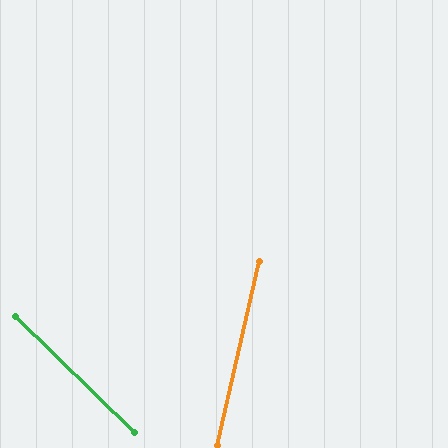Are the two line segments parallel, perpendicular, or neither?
Neither parallel nor perpendicular — they differ by about 58°.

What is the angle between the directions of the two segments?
Approximately 58 degrees.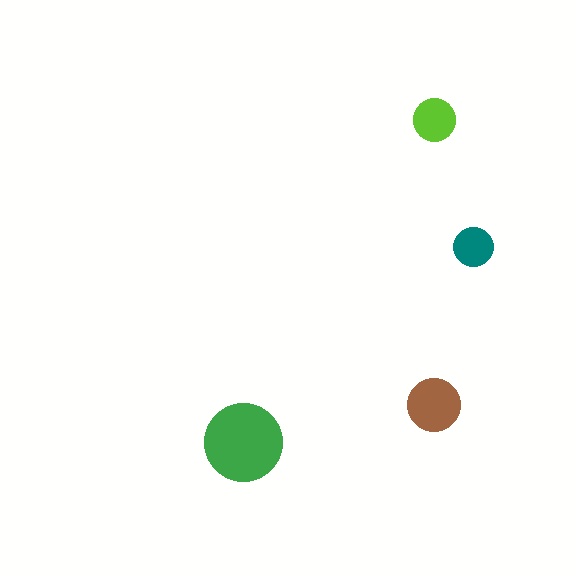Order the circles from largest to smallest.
the green one, the brown one, the lime one, the teal one.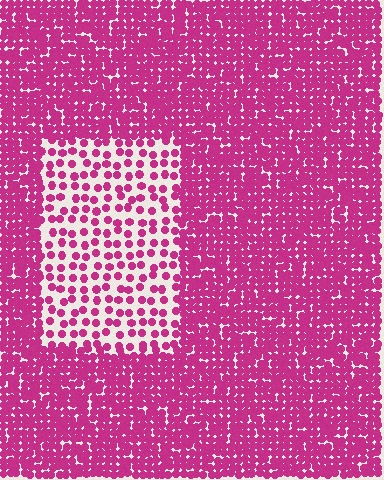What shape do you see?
I see a rectangle.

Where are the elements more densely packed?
The elements are more densely packed outside the rectangle boundary.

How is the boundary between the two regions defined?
The boundary is defined by a change in element density (approximately 2.7x ratio). All elements are the same color, size, and shape.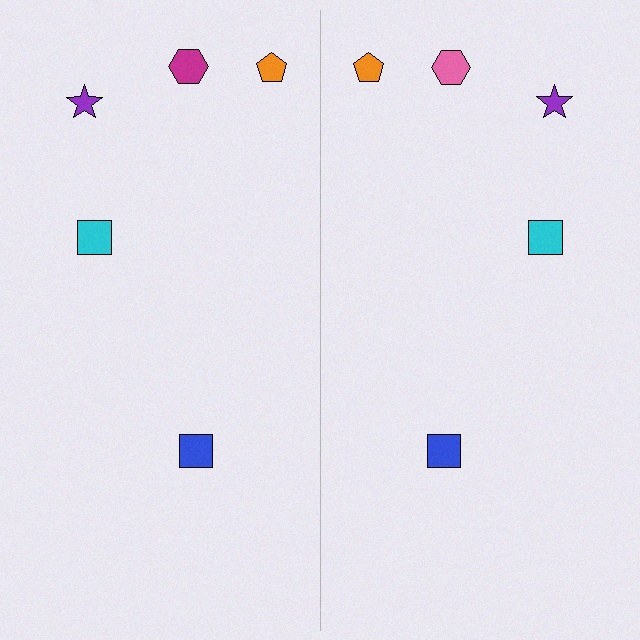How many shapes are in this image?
There are 10 shapes in this image.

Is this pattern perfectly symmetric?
No, the pattern is not perfectly symmetric. The pink hexagon on the right side breaks the symmetry — its mirror counterpart is magenta.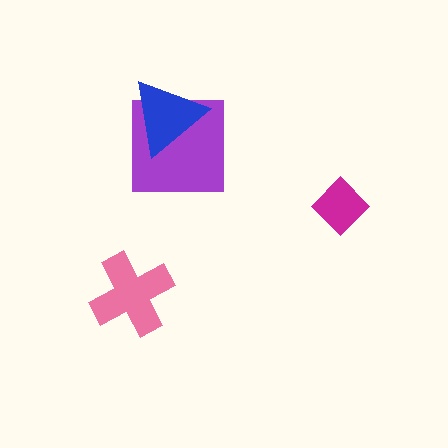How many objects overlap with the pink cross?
0 objects overlap with the pink cross.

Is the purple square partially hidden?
Yes, it is partially covered by another shape.